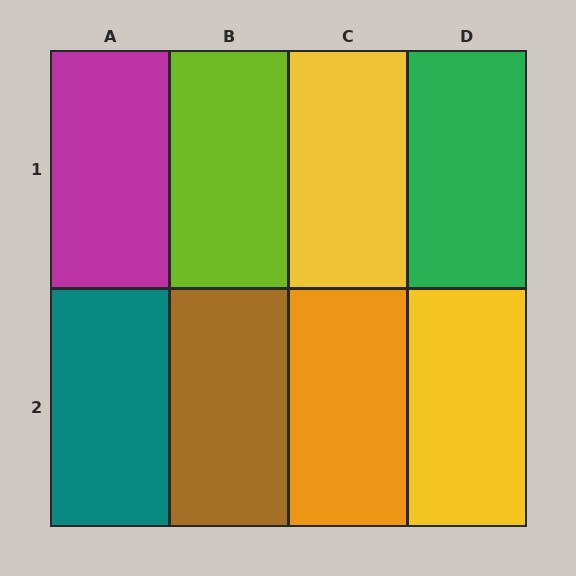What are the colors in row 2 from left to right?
Teal, brown, orange, yellow.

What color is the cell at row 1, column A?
Magenta.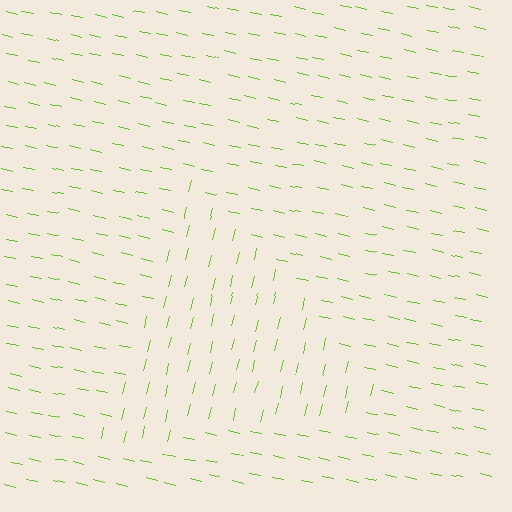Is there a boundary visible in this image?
Yes, there is a texture boundary formed by a change in line orientation.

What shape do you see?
I see a triangle.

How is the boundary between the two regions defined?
The boundary is defined purely by a change in line orientation (approximately 89 degrees difference). All lines are the same color and thickness.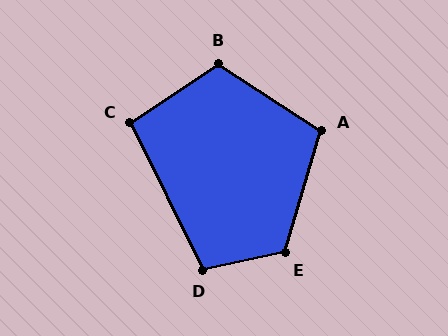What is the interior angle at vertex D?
Approximately 104 degrees (obtuse).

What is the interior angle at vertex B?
Approximately 113 degrees (obtuse).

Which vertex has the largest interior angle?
E, at approximately 119 degrees.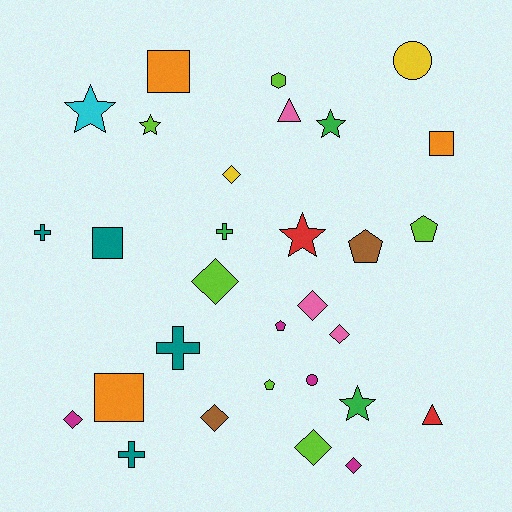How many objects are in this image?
There are 30 objects.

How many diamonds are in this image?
There are 8 diamonds.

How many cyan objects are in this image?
There is 1 cyan object.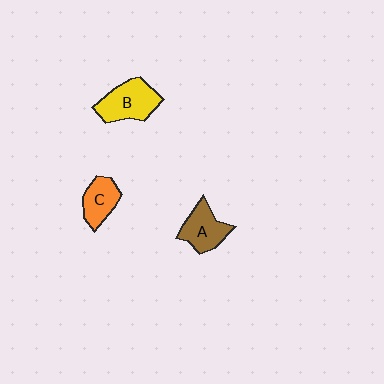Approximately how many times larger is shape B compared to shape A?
Approximately 1.2 times.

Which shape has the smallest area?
Shape C (orange).